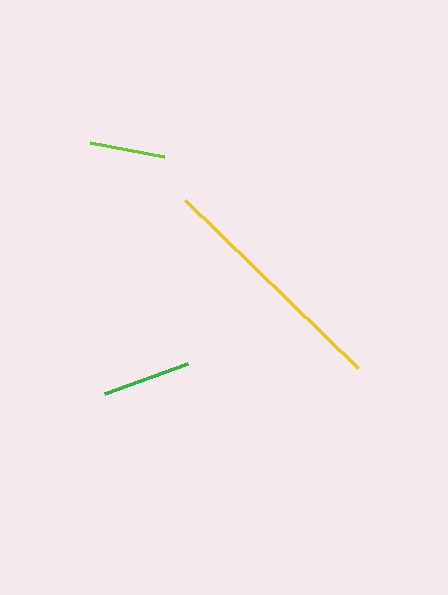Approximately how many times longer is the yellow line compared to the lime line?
The yellow line is approximately 3.2 times the length of the lime line.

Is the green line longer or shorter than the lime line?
The green line is longer than the lime line.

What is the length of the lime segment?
The lime segment is approximately 76 pixels long.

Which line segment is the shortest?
The lime line is the shortest at approximately 76 pixels.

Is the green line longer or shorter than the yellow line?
The yellow line is longer than the green line.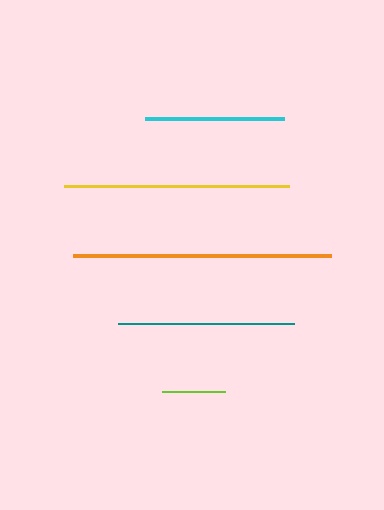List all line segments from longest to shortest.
From longest to shortest: orange, yellow, teal, cyan, lime.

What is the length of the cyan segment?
The cyan segment is approximately 139 pixels long.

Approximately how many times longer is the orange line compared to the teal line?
The orange line is approximately 1.5 times the length of the teal line.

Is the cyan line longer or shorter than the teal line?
The teal line is longer than the cyan line.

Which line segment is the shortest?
The lime line is the shortest at approximately 63 pixels.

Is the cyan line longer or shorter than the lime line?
The cyan line is longer than the lime line.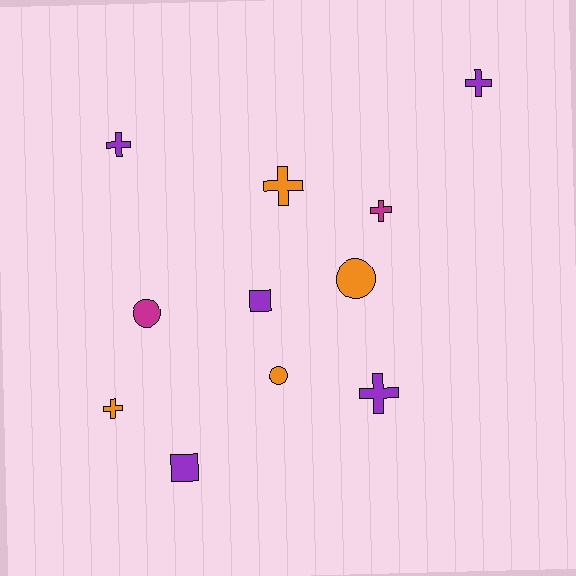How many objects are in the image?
There are 11 objects.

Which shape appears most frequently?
Cross, with 6 objects.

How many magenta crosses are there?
There is 1 magenta cross.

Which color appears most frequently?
Purple, with 5 objects.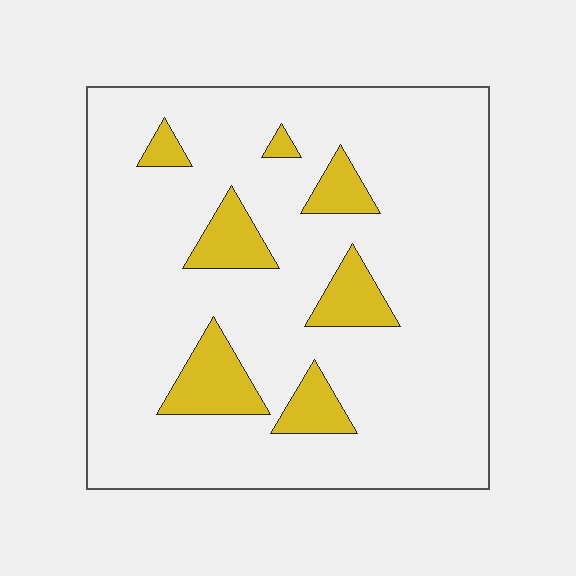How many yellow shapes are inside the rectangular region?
7.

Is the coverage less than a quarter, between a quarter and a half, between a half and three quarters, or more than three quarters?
Less than a quarter.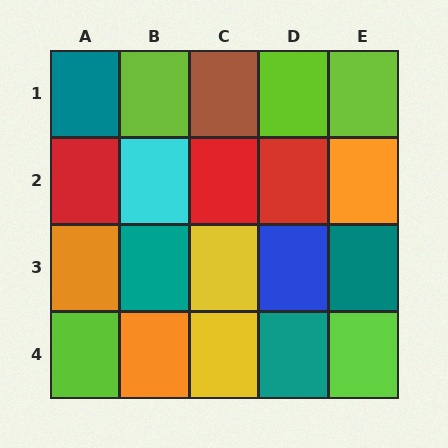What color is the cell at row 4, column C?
Yellow.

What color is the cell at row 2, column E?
Orange.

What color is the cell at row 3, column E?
Teal.